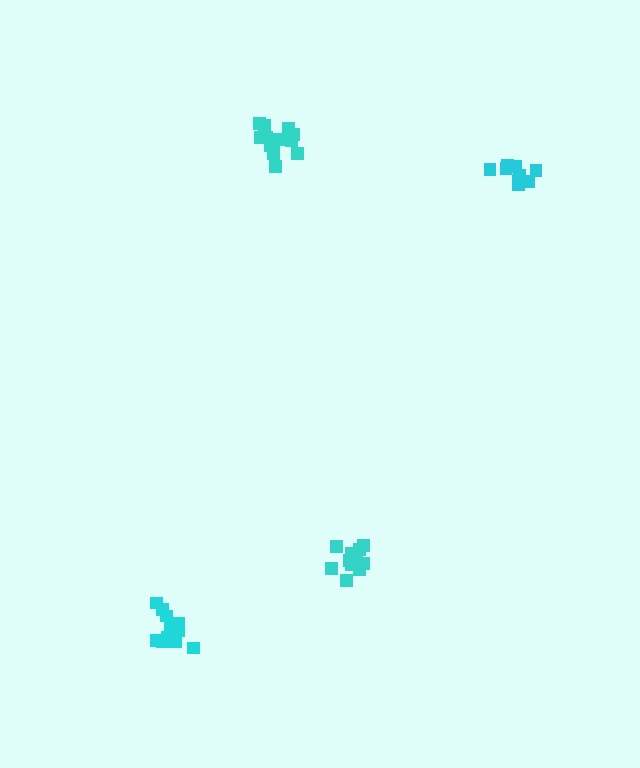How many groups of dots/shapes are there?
There are 4 groups.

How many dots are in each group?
Group 1: 14 dots, Group 2: 9 dots, Group 3: 11 dots, Group 4: 13 dots (47 total).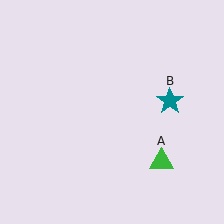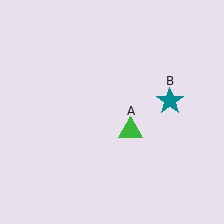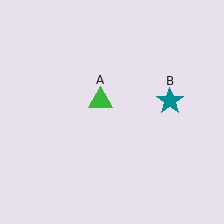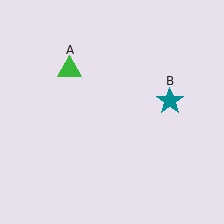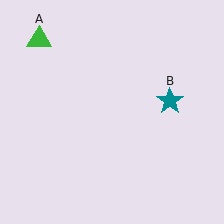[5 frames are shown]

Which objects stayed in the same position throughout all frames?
Teal star (object B) remained stationary.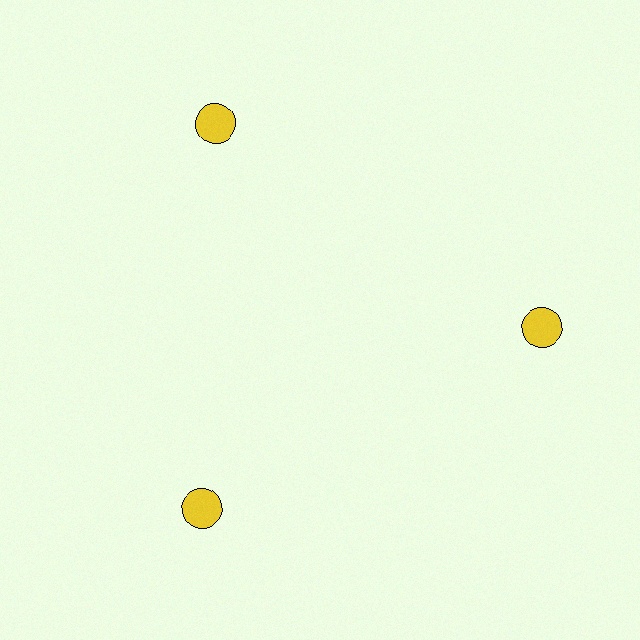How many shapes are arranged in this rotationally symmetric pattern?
There are 3 shapes, arranged in 3 groups of 1.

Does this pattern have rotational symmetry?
Yes, this pattern has 3-fold rotational symmetry. It looks the same after rotating 120 degrees around the center.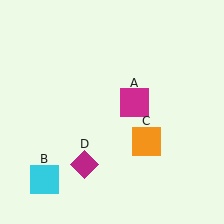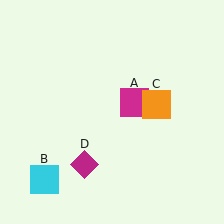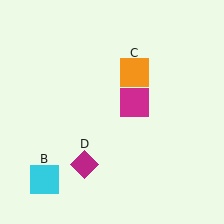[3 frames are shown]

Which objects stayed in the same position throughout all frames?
Magenta square (object A) and cyan square (object B) and magenta diamond (object D) remained stationary.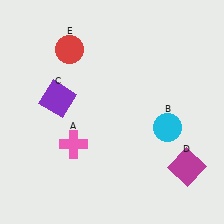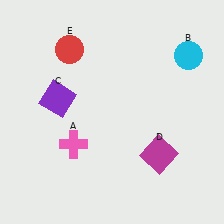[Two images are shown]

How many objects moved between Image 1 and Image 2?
2 objects moved between the two images.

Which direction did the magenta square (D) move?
The magenta square (D) moved left.